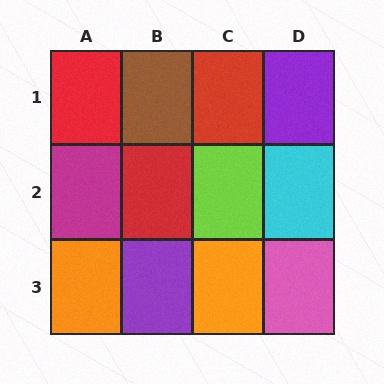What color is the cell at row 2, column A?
Magenta.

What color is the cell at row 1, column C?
Red.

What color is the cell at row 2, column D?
Cyan.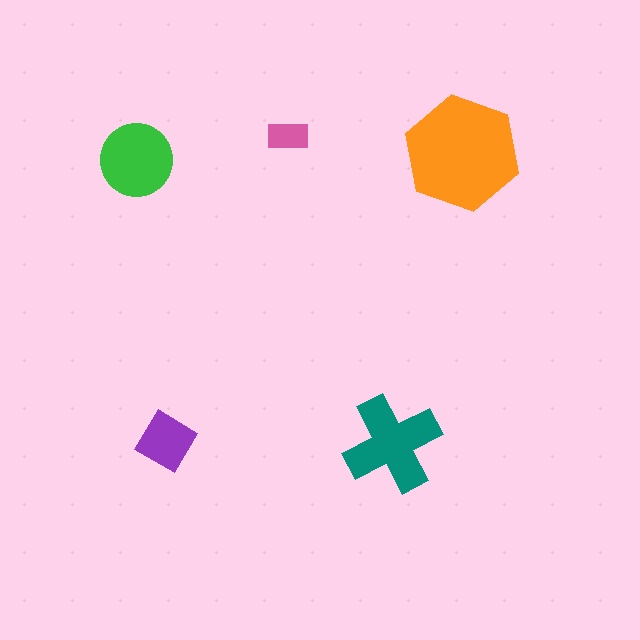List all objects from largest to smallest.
The orange hexagon, the teal cross, the green circle, the purple diamond, the pink rectangle.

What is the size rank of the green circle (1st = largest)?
3rd.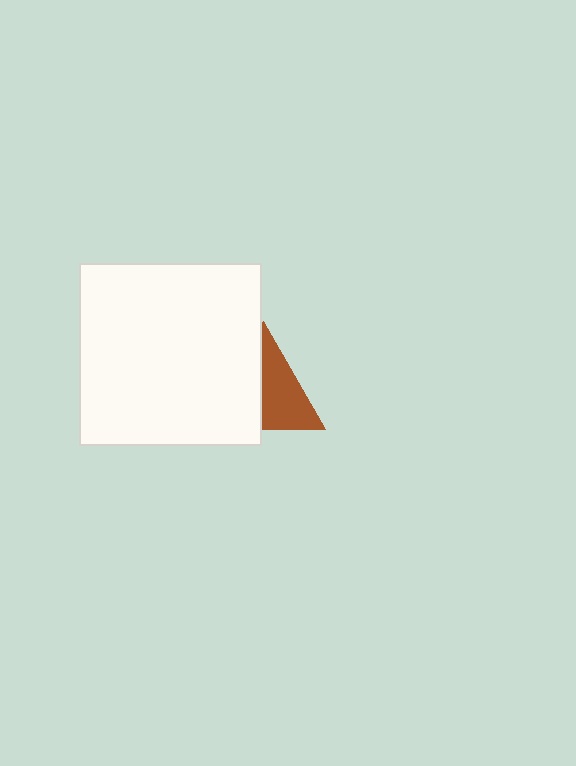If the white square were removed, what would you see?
You would see the complete brown triangle.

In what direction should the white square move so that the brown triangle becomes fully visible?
The white square should move left. That is the shortest direction to clear the overlap and leave the brown triangle fully visible.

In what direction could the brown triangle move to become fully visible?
The brown triangle could move right. That would shift it out from behind the white square entirely.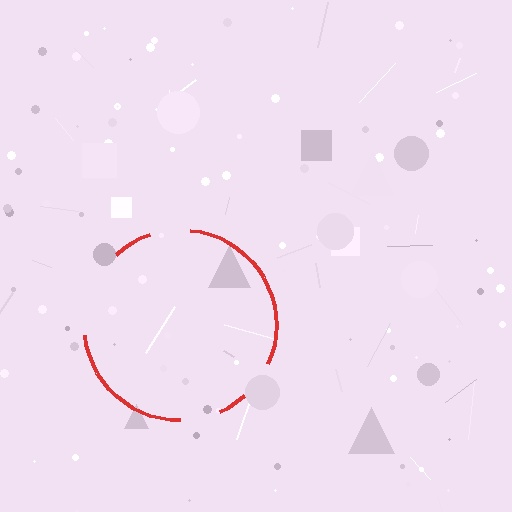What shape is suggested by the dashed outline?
The dashed outline suggests a circle.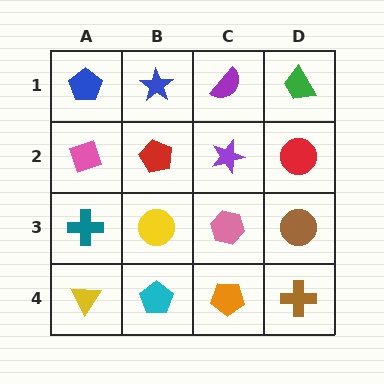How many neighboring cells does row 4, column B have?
3.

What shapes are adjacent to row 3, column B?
A red pentagon (row 2, column B), a cyan pentagon (row 4, column B), a teal cross (row 3, column A), a pink hexagon (row 3, column C).